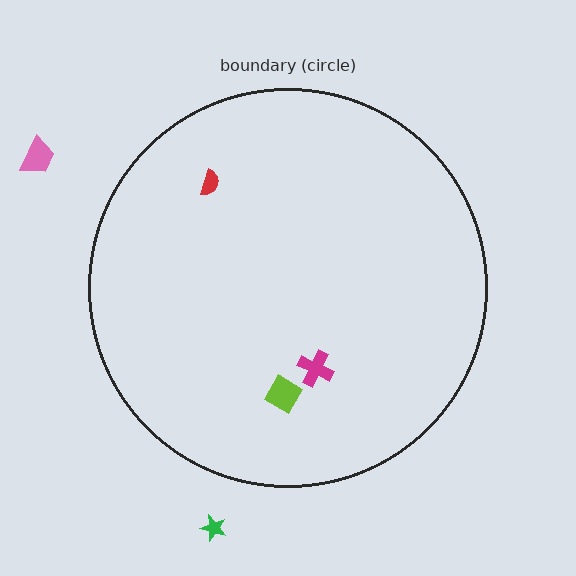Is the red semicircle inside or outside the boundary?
Inside.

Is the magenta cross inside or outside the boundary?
Inside.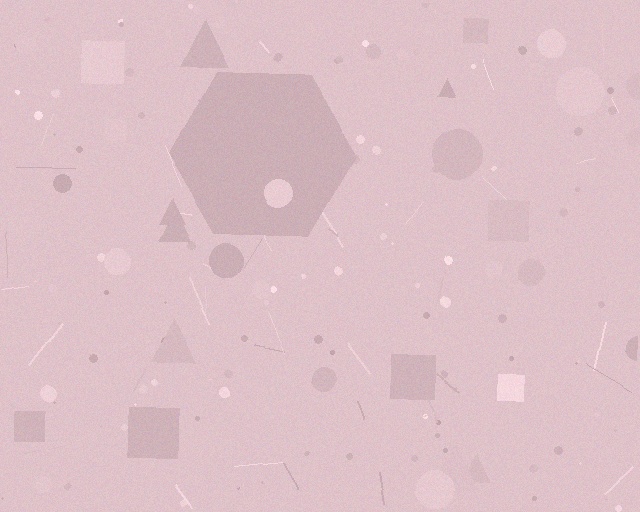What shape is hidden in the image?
A hexagon is hidden in the image.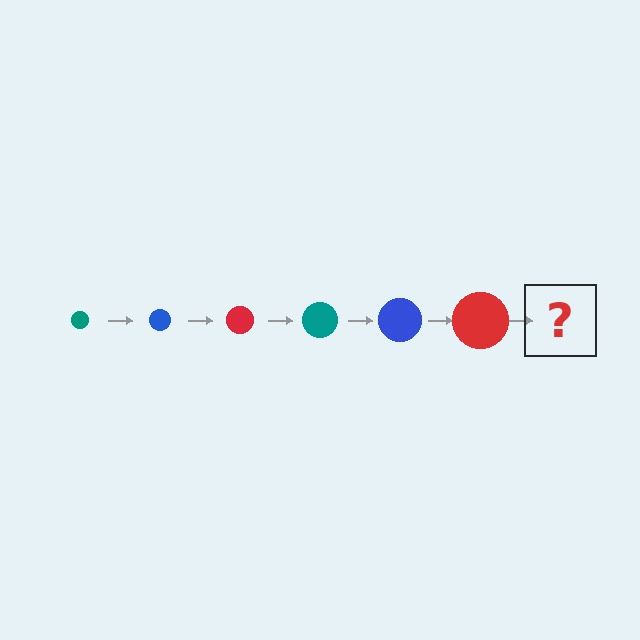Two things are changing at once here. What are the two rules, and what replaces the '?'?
The two rules are that the circle grows larger each step and the color cycles through teal, blue, and red. The '?' should be a teal circle, larger than the previous one.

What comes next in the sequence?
The next element should be a teal circle, larger than the previous one.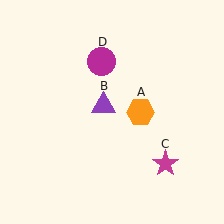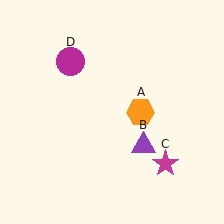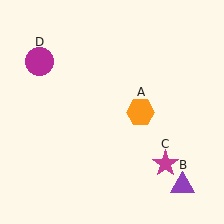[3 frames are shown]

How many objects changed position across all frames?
2 objects changed position: purple triangle (object B), magenta circle (object D).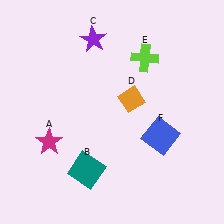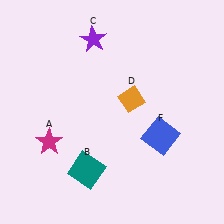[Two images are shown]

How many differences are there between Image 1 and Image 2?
There is 1 difference between the two images.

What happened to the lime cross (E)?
The lime cross (E) was removed in Image 2. It was in the top-right area of Image 1.